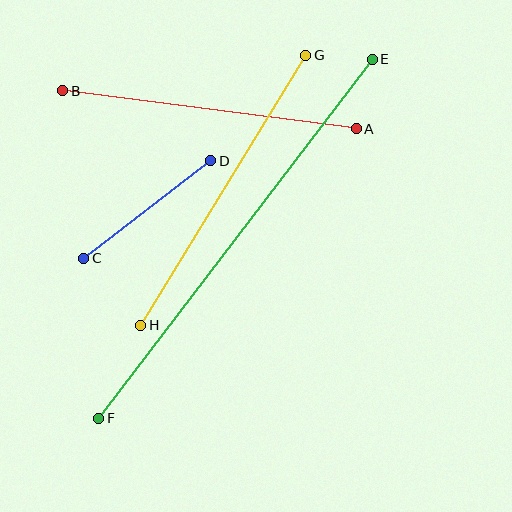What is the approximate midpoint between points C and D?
The midpoint is at approximately (147, 209) pixels.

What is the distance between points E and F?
The distance is approximately 451 pixels.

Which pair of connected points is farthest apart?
Points E and F are farthest apart.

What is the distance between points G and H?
The distance is approximately 316 pixels.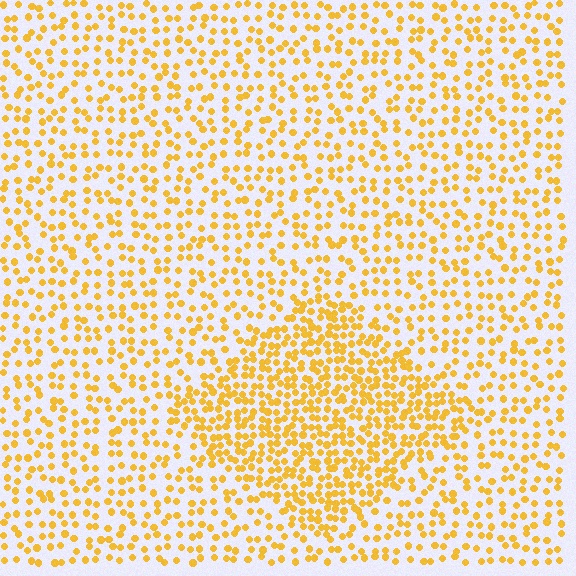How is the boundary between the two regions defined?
The boundary is defined by a change in element density (approximately 1.9x ratio). All elements are the same color, size, and shape.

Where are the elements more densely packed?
The elements are more densely packed inside the diamond boundary.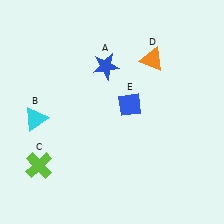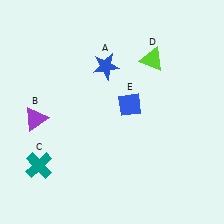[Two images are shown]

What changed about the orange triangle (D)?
In Image 1, D is orange. In Image 2, it changed to lime.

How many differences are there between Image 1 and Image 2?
There are 3 differences between the two images.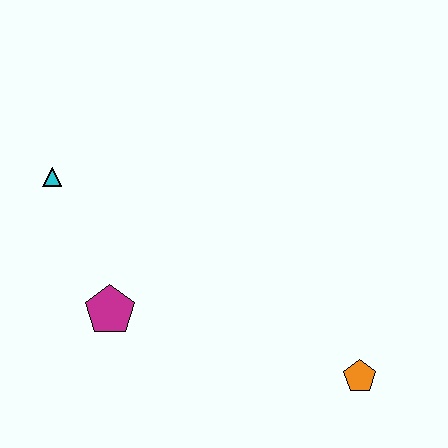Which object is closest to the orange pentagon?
The magenta pentagon is closest to the orange pentagon.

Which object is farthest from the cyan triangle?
The orange pentagon is farthest from the cyan triangle.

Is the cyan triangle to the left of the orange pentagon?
Yes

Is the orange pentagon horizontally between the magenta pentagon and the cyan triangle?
No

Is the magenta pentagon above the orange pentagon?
Yes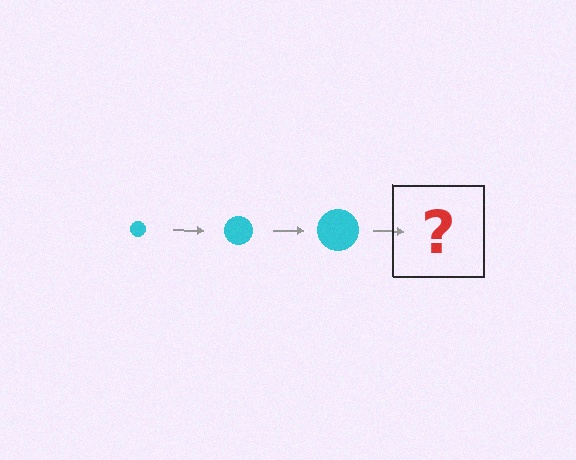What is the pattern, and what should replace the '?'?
The pattern is that the circle gets progressively larger each step. The '?' should be a cyan circle, larger than the previous one.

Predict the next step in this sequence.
The next step is a cyan circle, larger than the previous one.